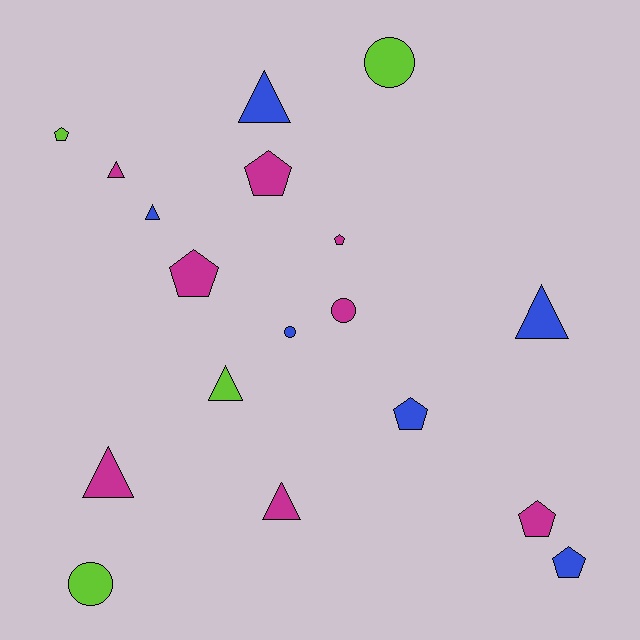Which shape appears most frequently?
Triangle, with 7 objects.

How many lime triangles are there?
There is 1 lime triangle.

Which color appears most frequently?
Magenta, with 8 objects.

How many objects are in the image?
There are 18 objects.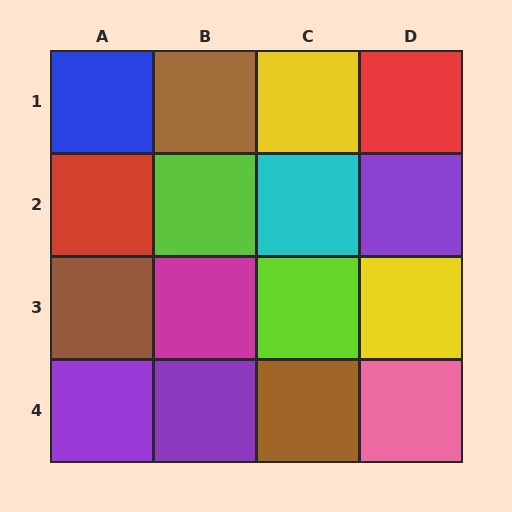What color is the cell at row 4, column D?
Pink.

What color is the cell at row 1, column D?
Red.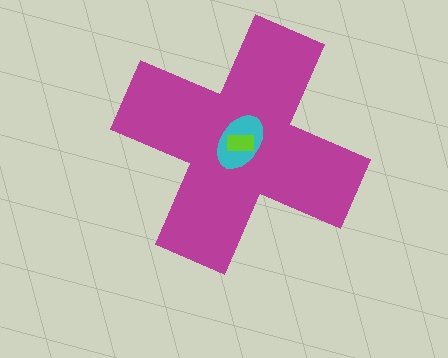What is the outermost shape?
The magenta cross.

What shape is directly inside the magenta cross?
The cyan ellipse.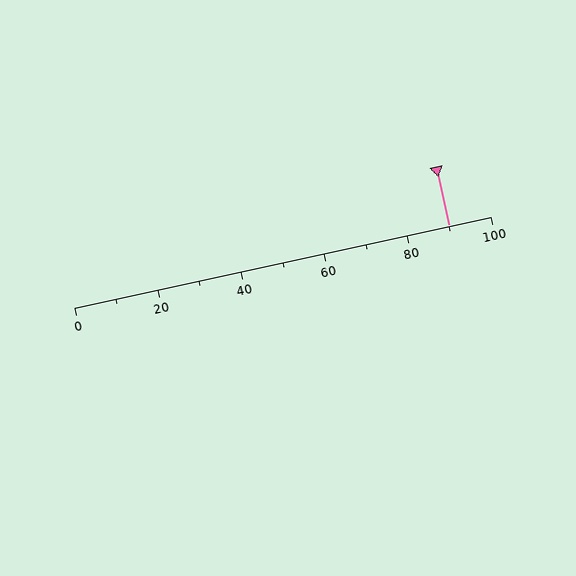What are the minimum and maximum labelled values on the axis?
The axis runs from 0 to 100.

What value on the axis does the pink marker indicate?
The marker indicates approximately 90.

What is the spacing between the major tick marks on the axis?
The major ticks are spaced 20 apart.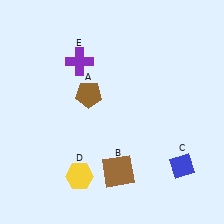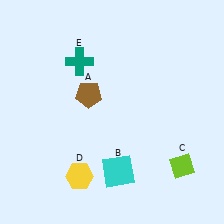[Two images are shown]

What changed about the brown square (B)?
In Image 1, B is brown. In Image 2, it changed to cyan.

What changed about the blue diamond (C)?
In Image 1, C is blue. In Image 2, it changed to lime.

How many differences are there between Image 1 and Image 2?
There are 3 differences between the two images.